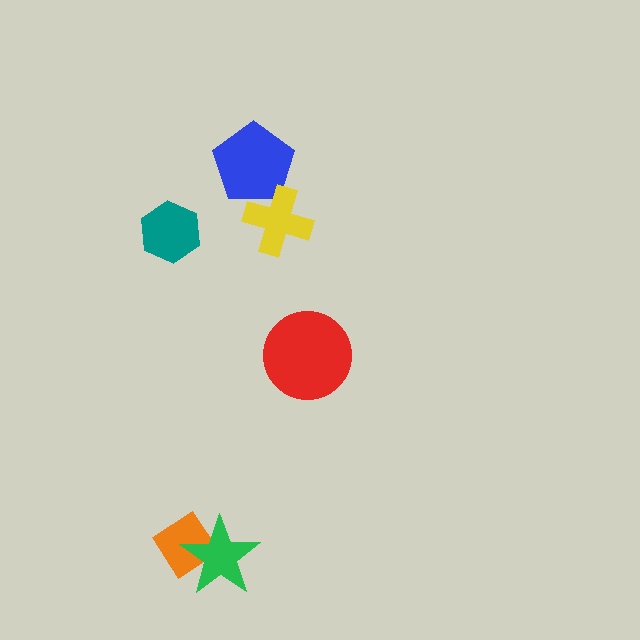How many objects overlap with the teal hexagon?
0 objects overlap with the teal hexagon.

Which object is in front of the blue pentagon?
The yellow cross is in front of the blue pentagon.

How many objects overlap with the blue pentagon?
1 object overlaps with the blue pentagon.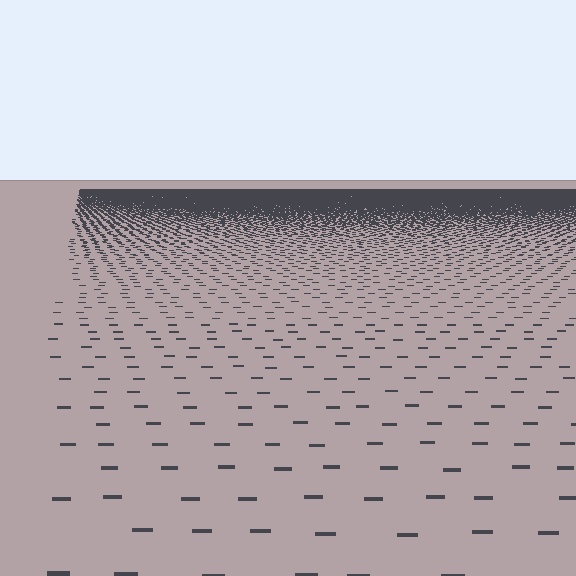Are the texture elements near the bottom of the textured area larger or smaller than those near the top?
Larger. Near the bottom, elements are closer to the viewer and appear at a bigger on-screen size.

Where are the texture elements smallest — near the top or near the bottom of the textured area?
Near the top.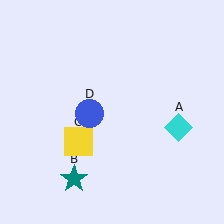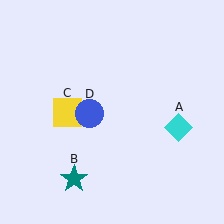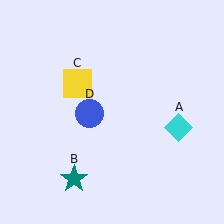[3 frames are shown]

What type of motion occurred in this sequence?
The yellow square (object C) rotated clockwise around the center of the scene.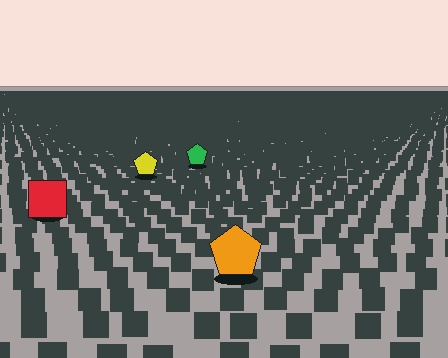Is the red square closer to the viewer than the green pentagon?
Yes. The red square is closer — you can tell from the texture gradient: the ground texture is coarser near it.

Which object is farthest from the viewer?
The green pentagon is farthest from the viewer. It appears smaller and the ground texture around it is denser.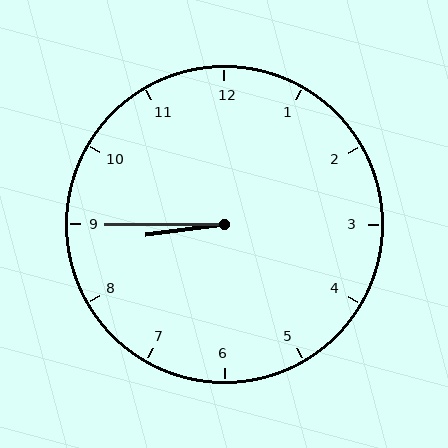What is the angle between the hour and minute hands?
Approximately 8 degrees.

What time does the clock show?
8:45.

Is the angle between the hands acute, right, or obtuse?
It is acute.